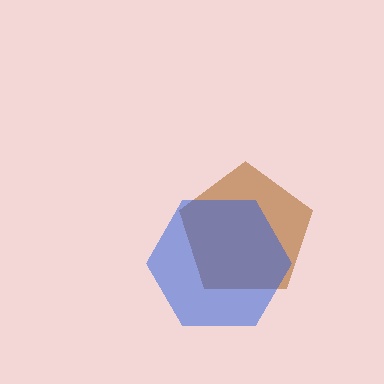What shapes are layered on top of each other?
The layered shapes are: a brown pentagon, a blue hexagon.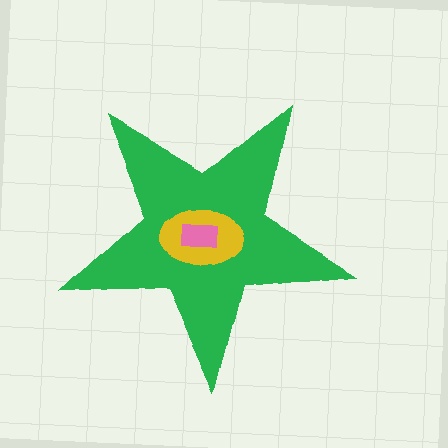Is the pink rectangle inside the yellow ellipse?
Yes.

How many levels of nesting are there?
3.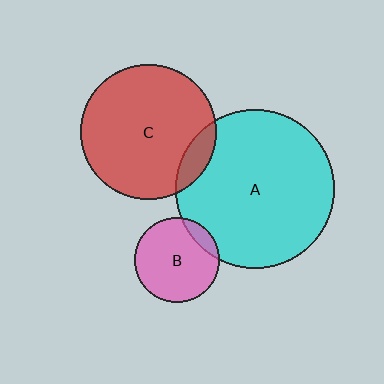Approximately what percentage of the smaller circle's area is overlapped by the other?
Approximately 10%.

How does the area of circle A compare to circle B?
Approximately 3.5 times.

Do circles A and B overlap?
Yes.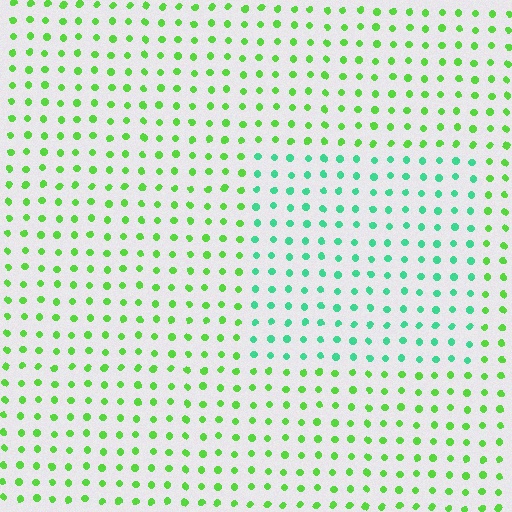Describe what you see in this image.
The image is filled with small lime elements in a uniform arrangement. A rectangle-shaped region is visible where the elements are tinted to a slightly different hue, forming a subtle color boundary.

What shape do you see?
I see a rectangle.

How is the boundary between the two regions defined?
The boundary is defined purely by a slight shift in hue (about 42 degrees). Spacing, size, and orientation are identical on both sides.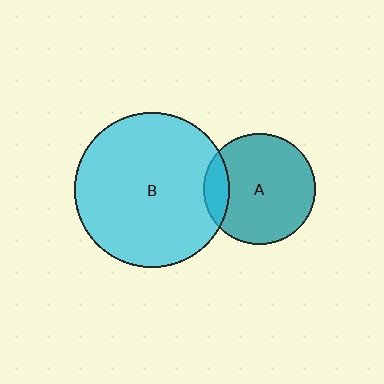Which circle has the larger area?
Circle B (cyan).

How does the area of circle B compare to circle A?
Approximately 1.9 times.